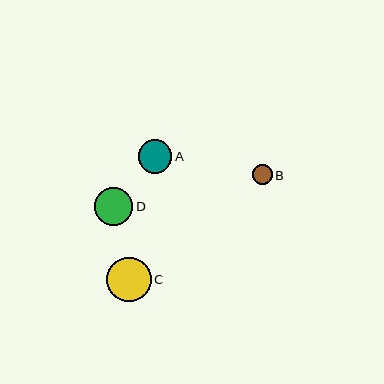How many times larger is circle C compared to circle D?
Circle C is approximately 1.2 times the size of circle D.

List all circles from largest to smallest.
From largest to smallest: C, D, A, B.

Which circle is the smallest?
Circle B is the smallest with a size of approximately 20 pixels.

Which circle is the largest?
Circle C is the largest with a size of approximately 44 pixels.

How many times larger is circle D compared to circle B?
Circle D is approximately 1.9 times the size of circle B.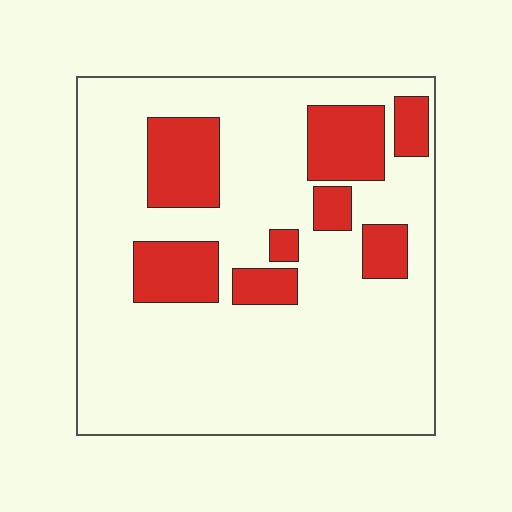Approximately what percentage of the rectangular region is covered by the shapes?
Approximately 20%.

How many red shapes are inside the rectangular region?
8.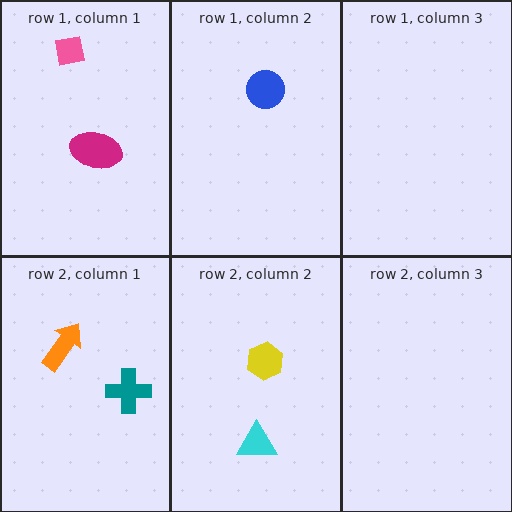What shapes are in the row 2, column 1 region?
The teal cross, the orange arrow.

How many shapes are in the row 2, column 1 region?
2.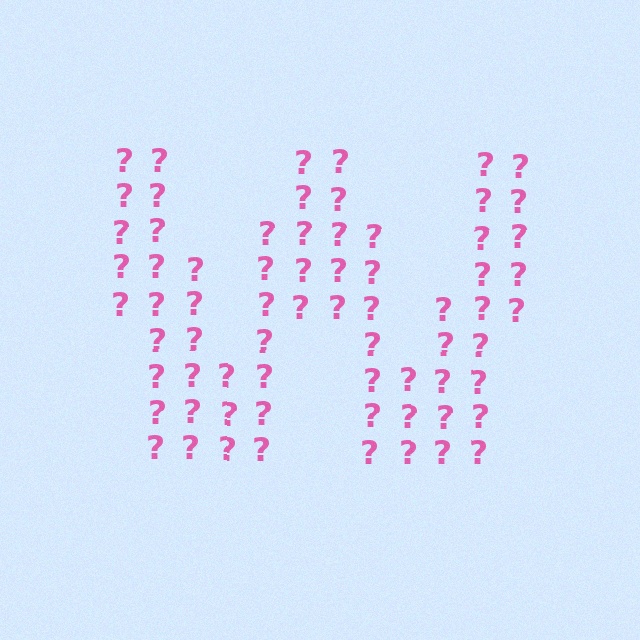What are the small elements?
The small elements are question marks.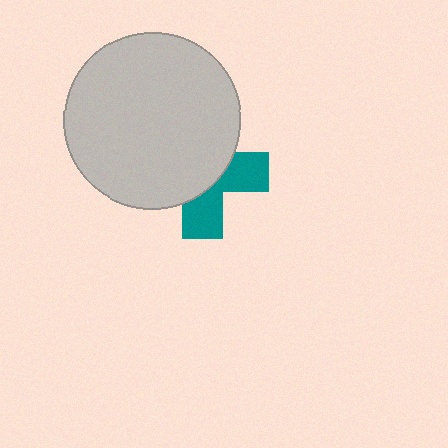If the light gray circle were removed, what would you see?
You would see the complete teal cross.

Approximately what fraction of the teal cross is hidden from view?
Roughly 61% of the teal cross is hidden behind the light gray circle.